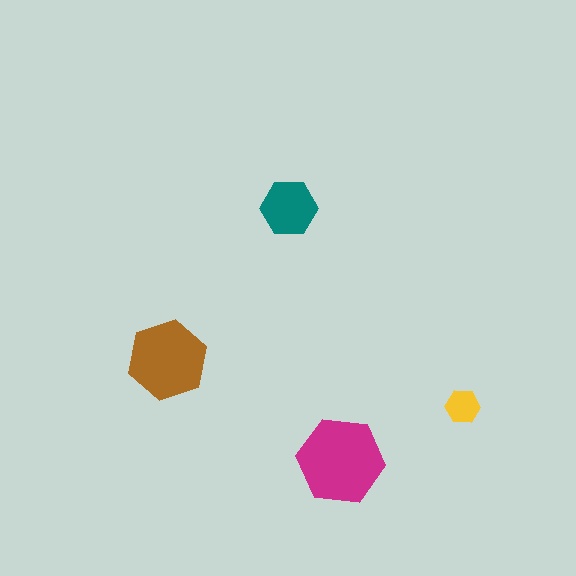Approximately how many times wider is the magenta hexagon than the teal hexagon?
About 1.5 times wider.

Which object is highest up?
The teal hexagon is topmost.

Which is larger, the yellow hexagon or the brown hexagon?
The brown one.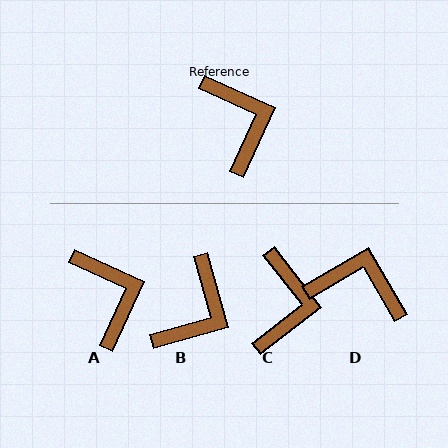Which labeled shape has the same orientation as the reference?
A.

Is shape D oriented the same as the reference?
No, it is off by about 55 degrees.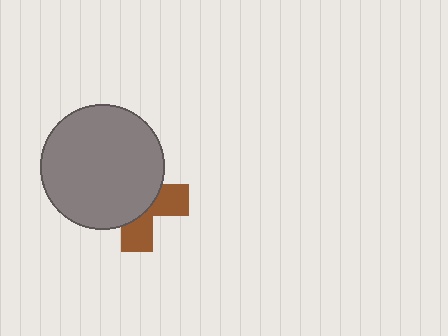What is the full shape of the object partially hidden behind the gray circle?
The partially hidden object is a brown cross.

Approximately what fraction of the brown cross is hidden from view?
Roughly 62% of the brown cross is hidden behind the gray circle.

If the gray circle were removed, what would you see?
You would see the complete brown cross.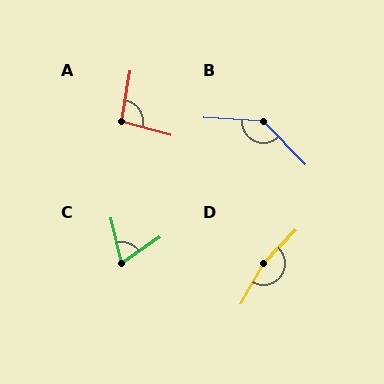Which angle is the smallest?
C, at approximately 68 degrees.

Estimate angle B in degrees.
Approximately 138 degrees.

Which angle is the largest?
D, at approximately 165 degrees.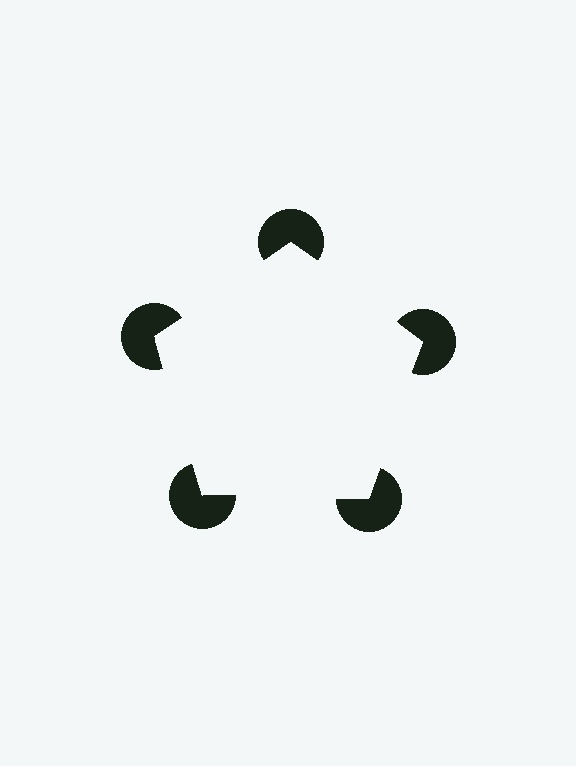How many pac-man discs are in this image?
There are 5 — one at each vertex of the illusory pentagon.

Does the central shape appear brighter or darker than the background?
It typically appears slightly brighter than the background, even though no actual brightness change is drawn.